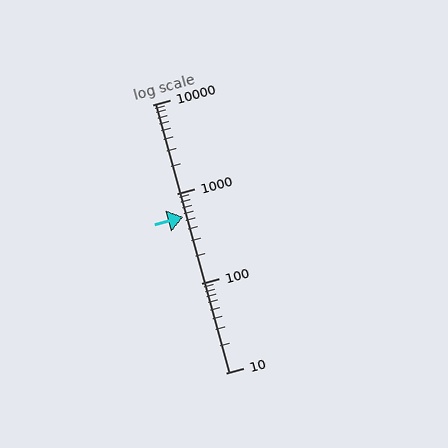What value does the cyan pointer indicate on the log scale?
The pointer indicates approximately 560.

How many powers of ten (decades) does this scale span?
The scale spans 3 decades, from 10 to 10000.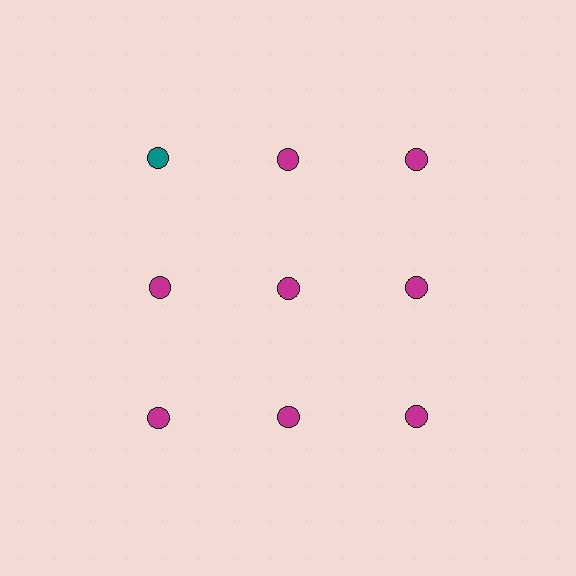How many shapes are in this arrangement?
There are 9 shapes arranged in a grid pattern.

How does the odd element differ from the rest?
It has a different color: teal instead of magenta.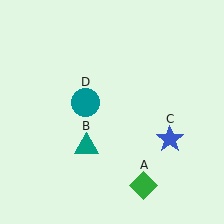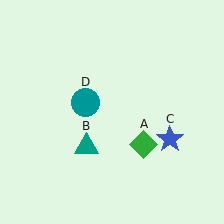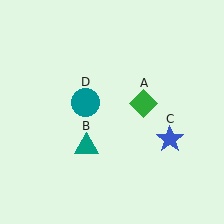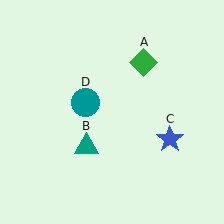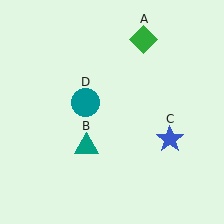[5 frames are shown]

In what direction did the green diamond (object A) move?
The green diamond (object A) moved up.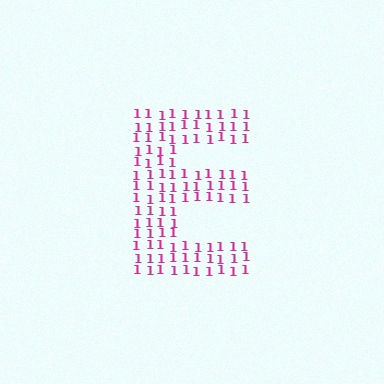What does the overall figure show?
The overall figure shows the letter E.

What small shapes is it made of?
It is made of small digit 1's.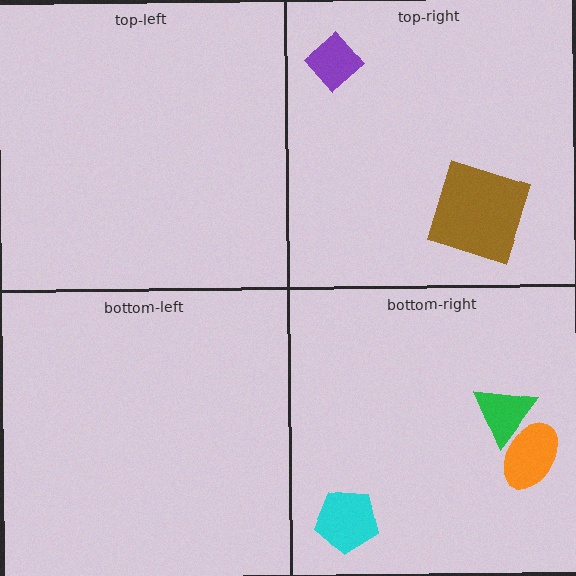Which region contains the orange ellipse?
The bottom-right region.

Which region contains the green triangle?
The bottom-right region.